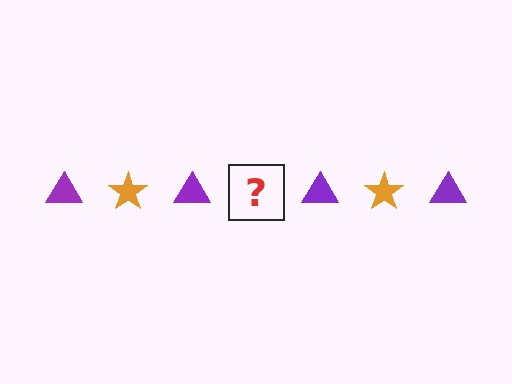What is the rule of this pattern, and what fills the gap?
The rule is that the pattern alternates between purple triangle and orange star. The gap should be filled with an orange star.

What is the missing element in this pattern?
The missing element is an orange star.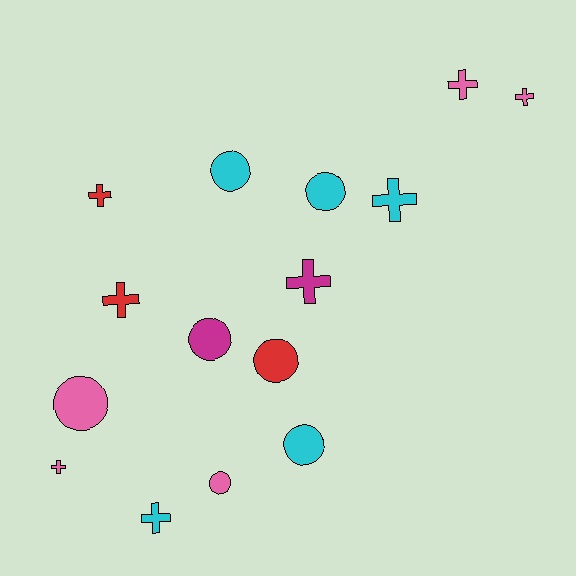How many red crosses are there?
There are 2 red crosses.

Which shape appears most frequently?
Cross, with 8 objects.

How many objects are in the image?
There are 15 objects.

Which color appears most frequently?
Cyan, with 5 objects.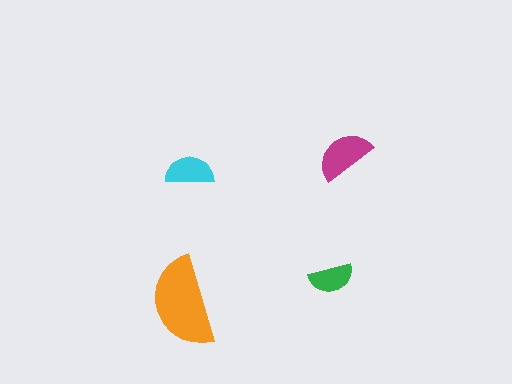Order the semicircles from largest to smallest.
the orange one, the magenta one, the cyan one, the green one.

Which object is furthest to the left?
The orange semicircle is leftmost.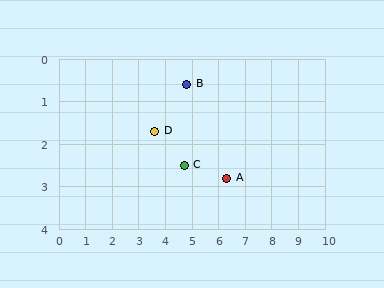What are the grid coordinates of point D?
Point D is at approximately (3.6, 1.7).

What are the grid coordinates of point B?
Point B is at approximately (4.8, 0.6).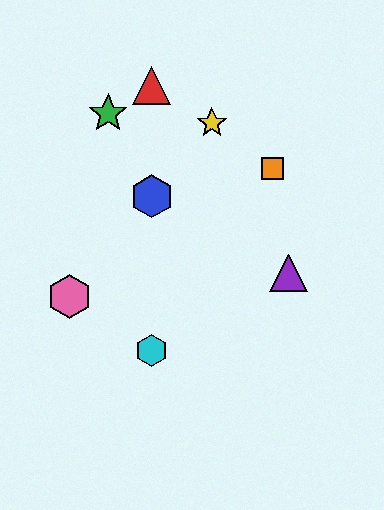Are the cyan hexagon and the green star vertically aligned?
No, the cyan hexagon is at x≈152 and the green star is at x≈108.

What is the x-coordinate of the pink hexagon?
The pink hexagon is at x≈70.